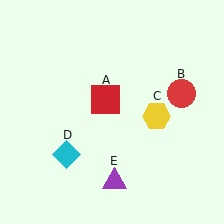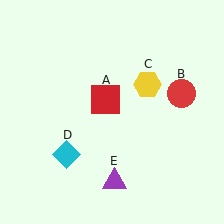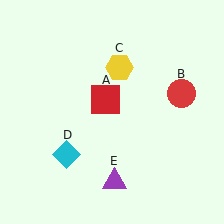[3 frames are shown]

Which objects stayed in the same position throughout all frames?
Red square (object A) and red circle (object B) and cyan diamond (object D) and purple triangle (object E) remained stationary.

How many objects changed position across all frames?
1 object changed position: yellow hexagon (object C).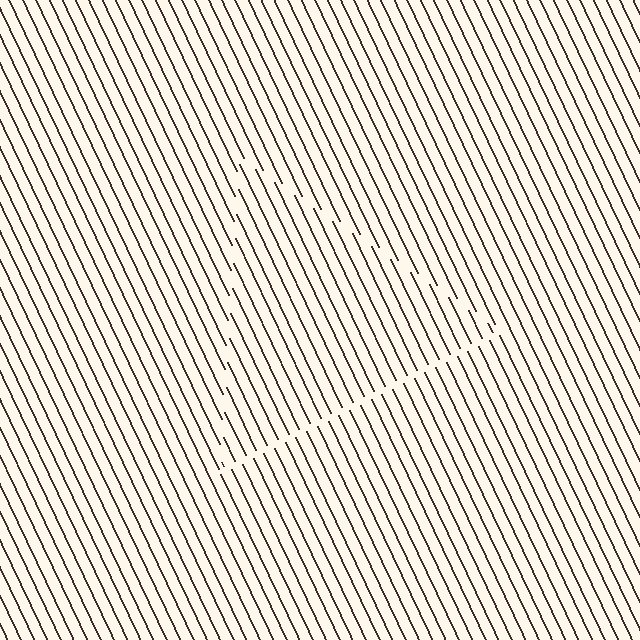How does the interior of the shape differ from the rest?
The interior of the shape contains the same grating, shifted by half a period — the contour is defined by the phase discontinuity where line-ends from the inner and outer gratings abut.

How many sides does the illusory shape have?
3 sides — the line-ends trace a triangle.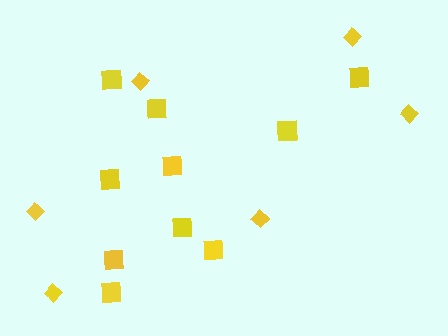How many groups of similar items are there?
There are 2 groups: one group of diamonds (6) and one group of squares (10).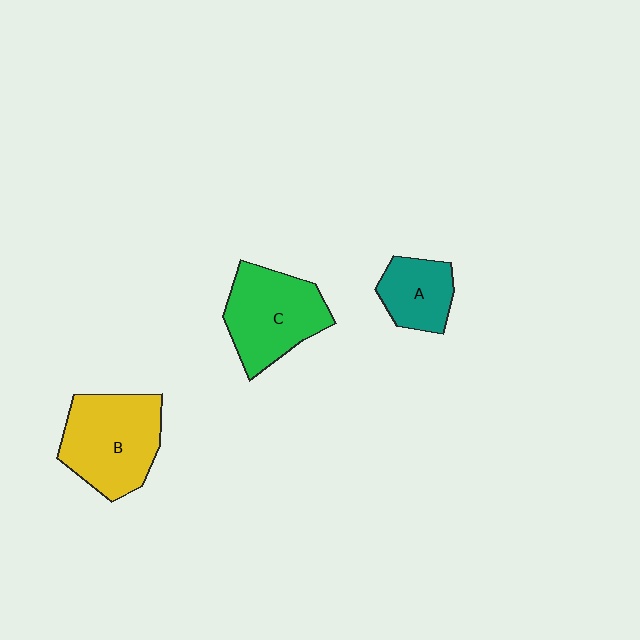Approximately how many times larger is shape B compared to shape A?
Approximately 1.8 times.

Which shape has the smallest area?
Shape A (teal).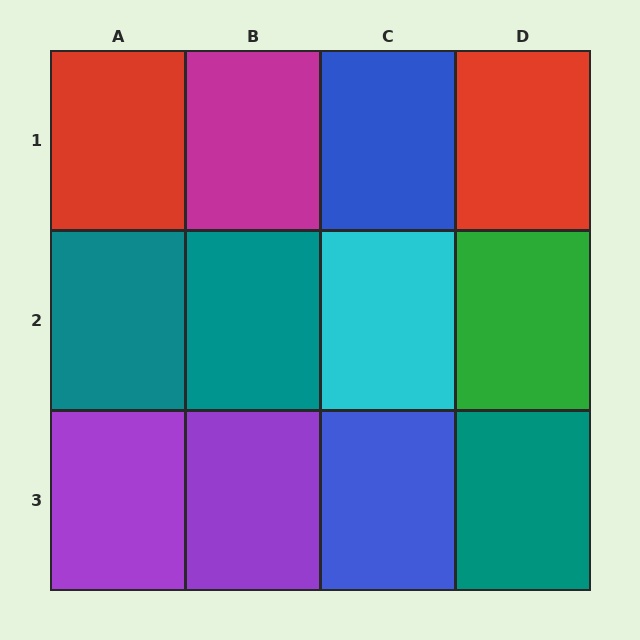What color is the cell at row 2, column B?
Teal.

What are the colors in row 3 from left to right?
Purple, purple, blue, teal.